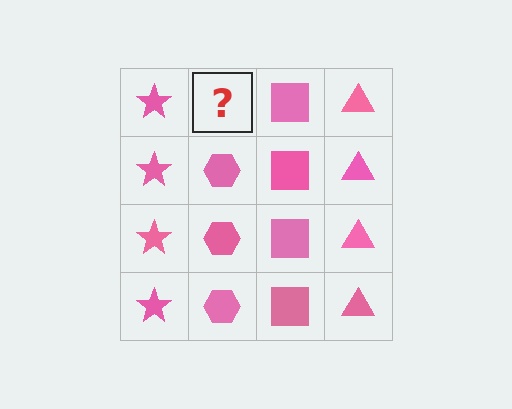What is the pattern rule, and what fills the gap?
The rule is that each column has a consistent shape. The gap should be filled with a pink hexagon.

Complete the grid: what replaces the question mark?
The question mark should be replaced with a pink hexagon.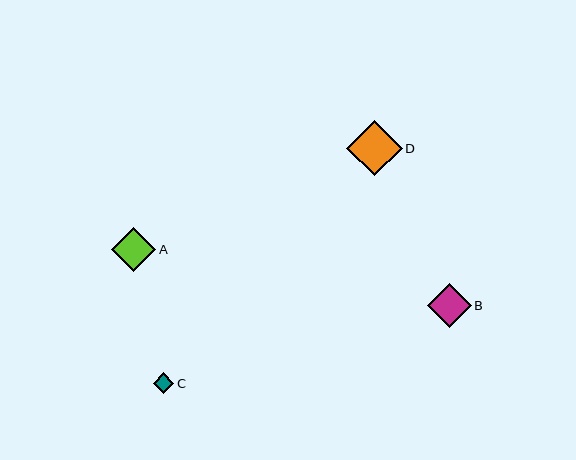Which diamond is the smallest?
Diamond C is the smallest with a size of approximately 21 pixels.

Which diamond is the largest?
Diamond D is the largest with a size of approximately 56 pixels.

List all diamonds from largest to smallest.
From largest to smallest: D, B, A, C.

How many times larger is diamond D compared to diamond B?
Diamond D is approximately 1.3 times the size of diamond B.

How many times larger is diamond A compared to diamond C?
Diamond A is approximately 2.1 times the size of diamond C.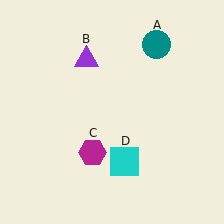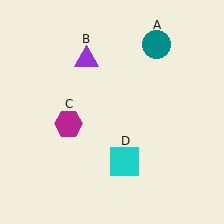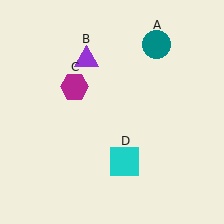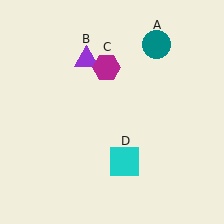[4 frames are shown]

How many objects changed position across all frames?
1 object changed position: magenta hexagon (object C).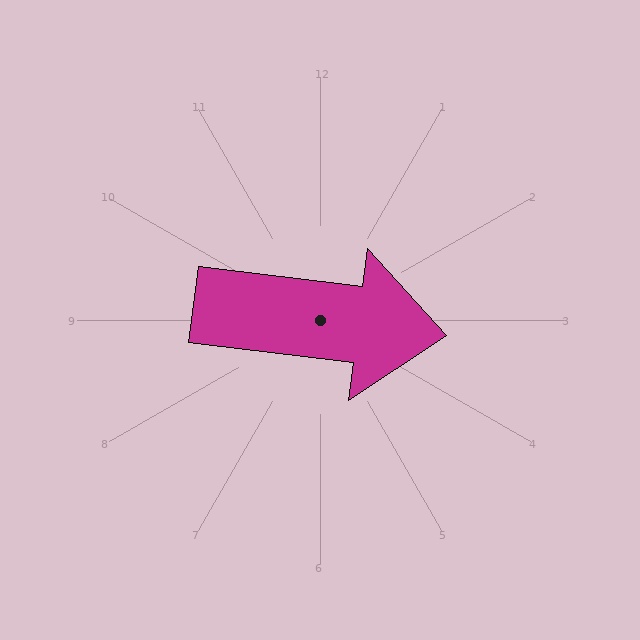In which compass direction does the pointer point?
East.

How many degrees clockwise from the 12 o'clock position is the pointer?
Approximately 97 degrees.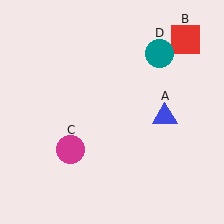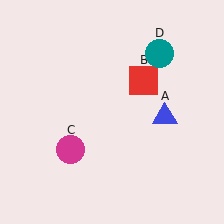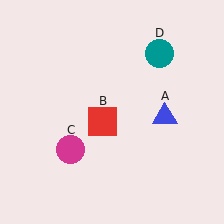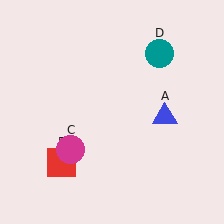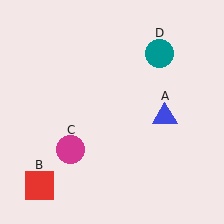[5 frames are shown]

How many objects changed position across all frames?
1 object changed position: red square (object B).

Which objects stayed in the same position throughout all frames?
Blue triangle (object A) and magenta circle (object C) and teal circle (object D) remained stationary.